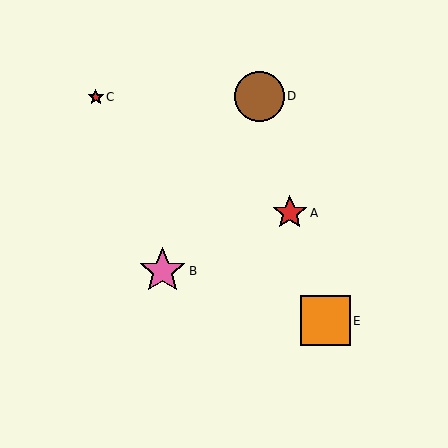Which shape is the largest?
The brown circle (labeled D) is the largest.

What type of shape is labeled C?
Shape C is a red star.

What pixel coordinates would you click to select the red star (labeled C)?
Click at (96, 97) to select the red star C.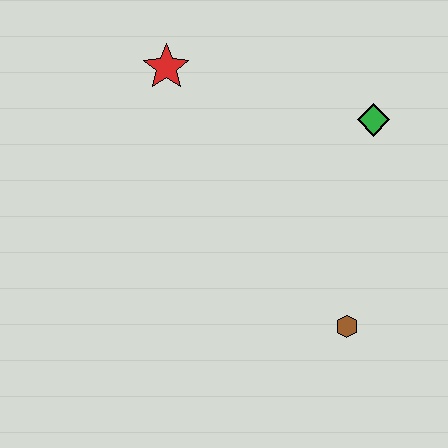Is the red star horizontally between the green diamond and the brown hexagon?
No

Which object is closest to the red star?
The green diamond is closest to the red star.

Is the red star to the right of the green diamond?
No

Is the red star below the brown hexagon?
No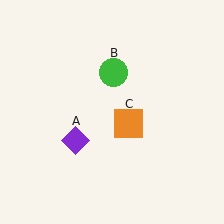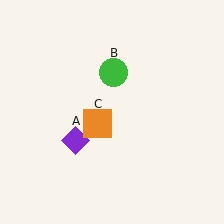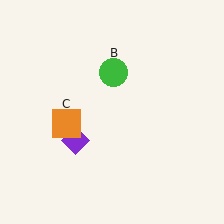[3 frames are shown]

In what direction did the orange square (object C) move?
The orange square (object C) moved left.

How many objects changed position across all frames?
1 object changed position: orange square (object C).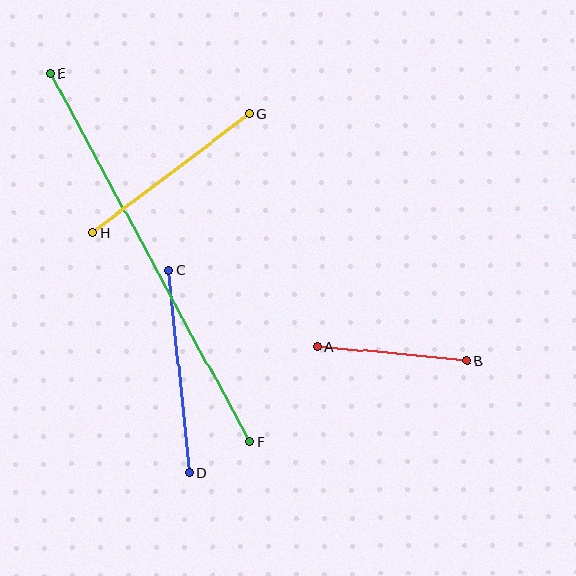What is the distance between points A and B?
The distance is approximately 150 pixels.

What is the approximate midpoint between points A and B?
The midpoint is at approximately (392, 354) pixels.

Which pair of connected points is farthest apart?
Points E and F are farthest apart.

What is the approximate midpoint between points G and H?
The midpoint is at approximately (171, 173) pixels.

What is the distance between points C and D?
The distance is approximately 204 pixels.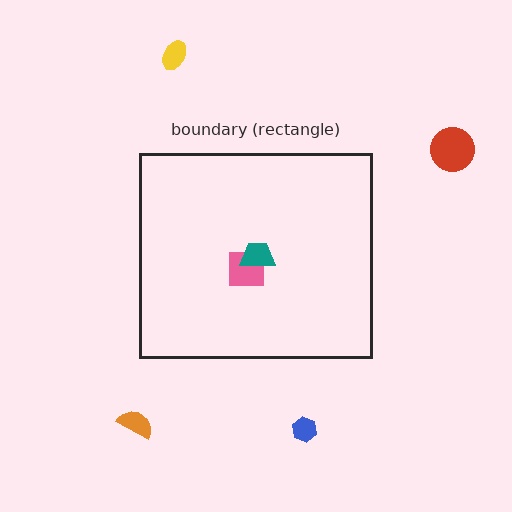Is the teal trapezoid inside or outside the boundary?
Inside.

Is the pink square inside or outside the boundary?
Inside.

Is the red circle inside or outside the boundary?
Outside.